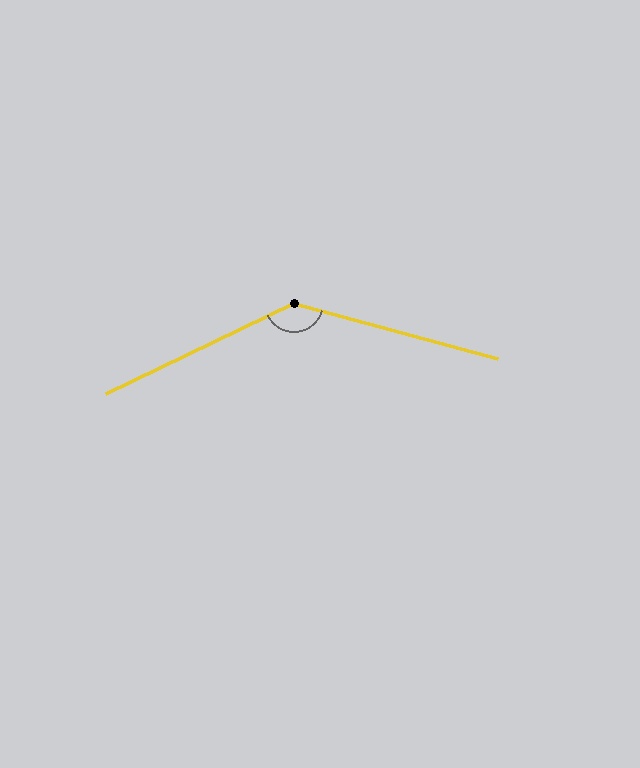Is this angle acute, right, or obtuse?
It is obtuse.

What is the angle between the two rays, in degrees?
Approximately 139 degrees.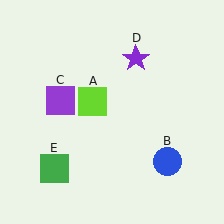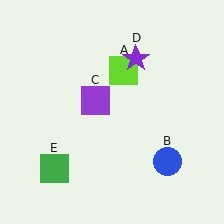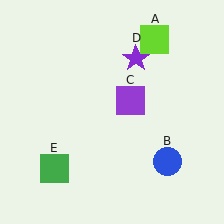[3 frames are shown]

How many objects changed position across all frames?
2 objects changed position: lime square (object A), purple square (object C).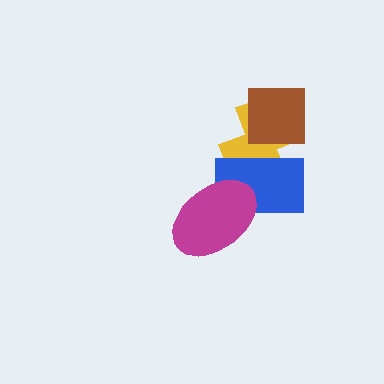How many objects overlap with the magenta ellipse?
1 object overlaps with the magenta ellipse.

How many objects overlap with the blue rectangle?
2 objects overlap with the blue rectangle.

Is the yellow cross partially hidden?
Yes, it is partially covered by another shape.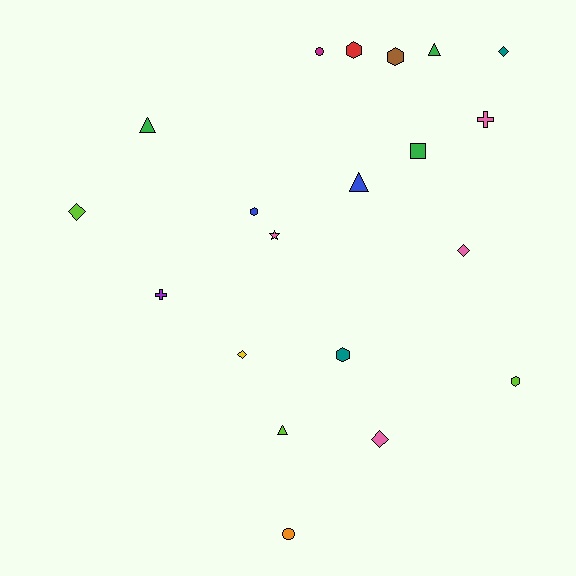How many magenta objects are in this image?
There is 1 magenta object.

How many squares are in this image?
There is 1 square.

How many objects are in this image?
There are 20 objects.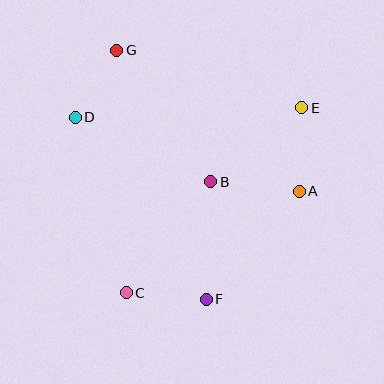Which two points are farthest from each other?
Points F and G are farthest from each other.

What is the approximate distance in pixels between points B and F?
The distance between B and F is approximately 118 pixels.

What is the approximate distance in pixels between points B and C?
The distance between B and C is approximately 140 pixels.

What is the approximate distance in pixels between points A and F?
The distance between A and F is approximately 143 pixels.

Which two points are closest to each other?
Points D and G are closest to each other.